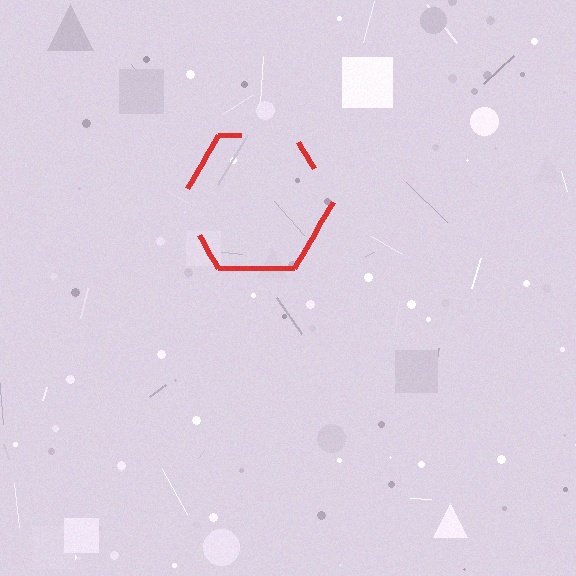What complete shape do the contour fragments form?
The contour fragments form a hexagon.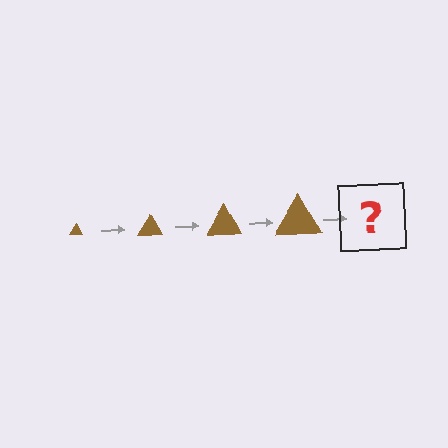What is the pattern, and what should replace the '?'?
The pattern is that the triangle gets progressively larger each step. The '?' should be a brown triangle, larger than the previous one.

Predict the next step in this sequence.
The next step is a brown triangle, larger than the previous one.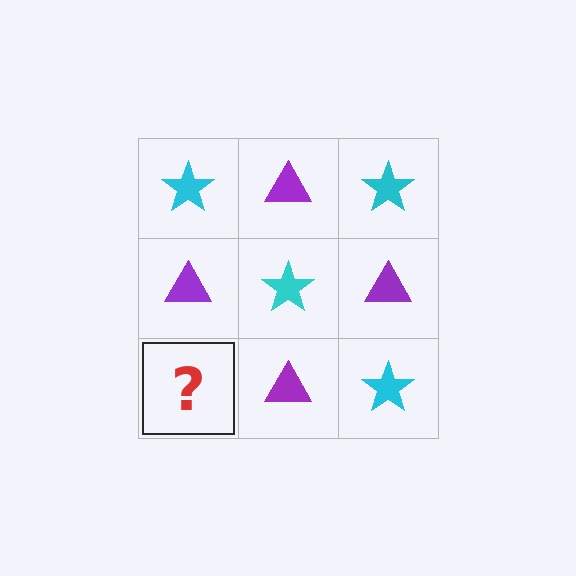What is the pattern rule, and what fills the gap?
The rule is that it alternates cyan star and purple triangle in a checkerboard pattern. The gap should be filled with a cyan star.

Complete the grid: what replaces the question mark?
The question mark should be replaced with a cyan star.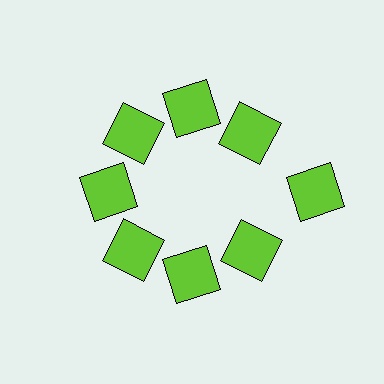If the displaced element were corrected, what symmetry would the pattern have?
It would have 8-fold rotational symmetry — the pattern would map onto itself every 45 degrees.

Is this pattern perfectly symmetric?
No. The 8 lime squares are arranged in a ring, but one element near the 3 o'clock position is pushed outward from the center, breaking the 8-fold rotational symmetry.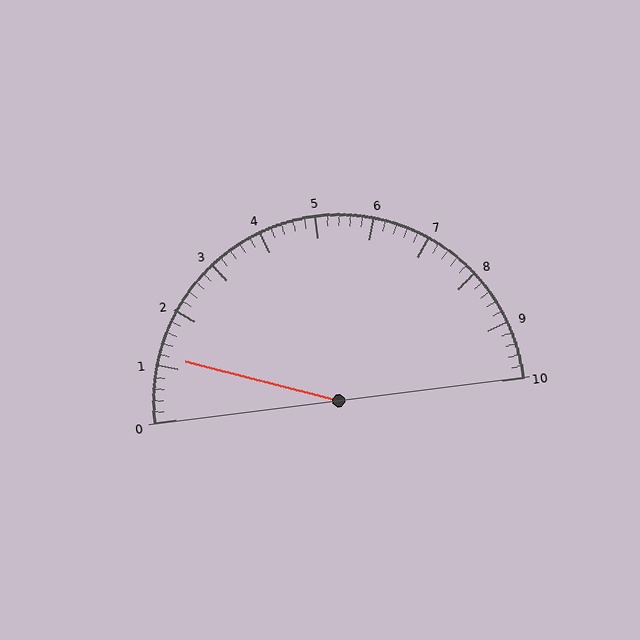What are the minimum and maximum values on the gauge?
The gauge ranges from 0 to 10.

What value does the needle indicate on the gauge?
The needle indicates approximately 1.2.